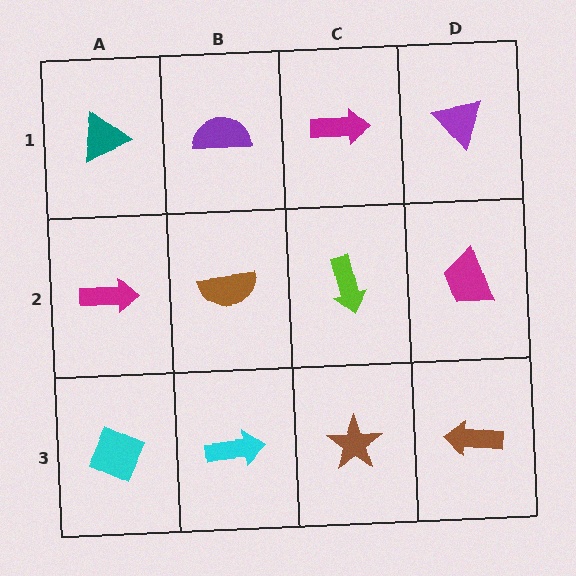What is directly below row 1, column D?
A magenta trapezoid.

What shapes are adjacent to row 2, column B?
A purple semicircle (row 1, column B), a cyan arrow (row 3, column B), a magenta arrow (row 2, column A), a lime arrow (row 2, column C).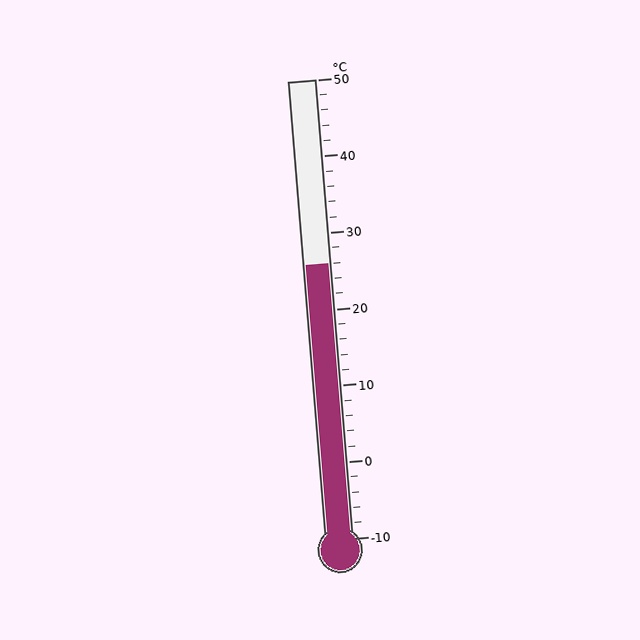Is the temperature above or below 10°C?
The temperature is above 10°C.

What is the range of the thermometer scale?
The thermometer scale ranges from -10°C to 50°C.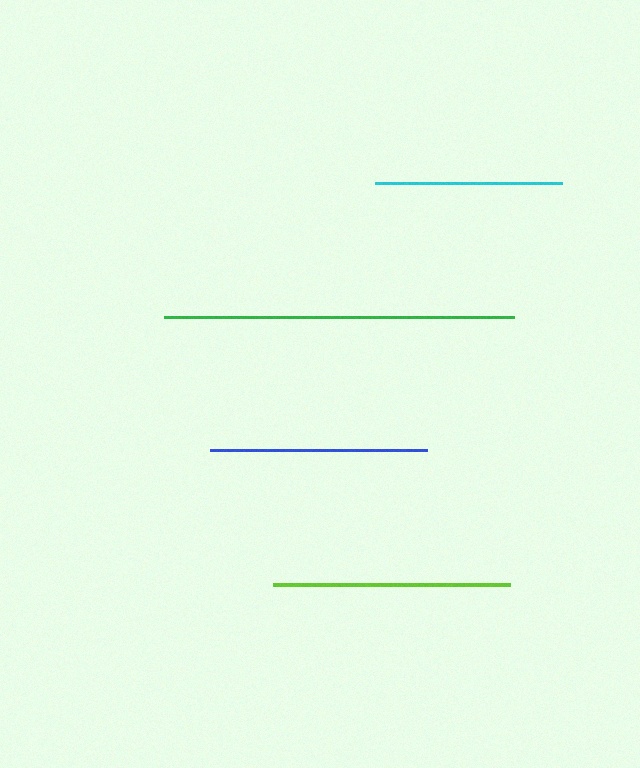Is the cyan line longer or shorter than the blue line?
The blue line is longer than the cyan line.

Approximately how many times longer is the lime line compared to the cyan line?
The lime line is approximately 1.3 times the length of the cyan line.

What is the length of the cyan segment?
The cyan segment is approximately 187 pixels long.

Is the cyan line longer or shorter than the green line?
The green line is longer than the cyan line.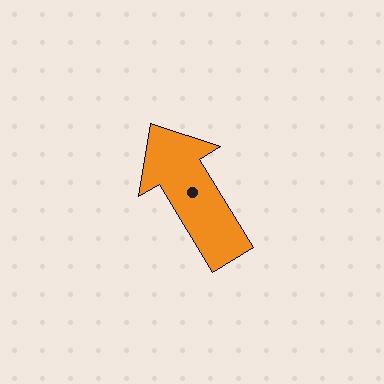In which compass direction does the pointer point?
Northwest.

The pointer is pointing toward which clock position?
Roughly 11 o'clock.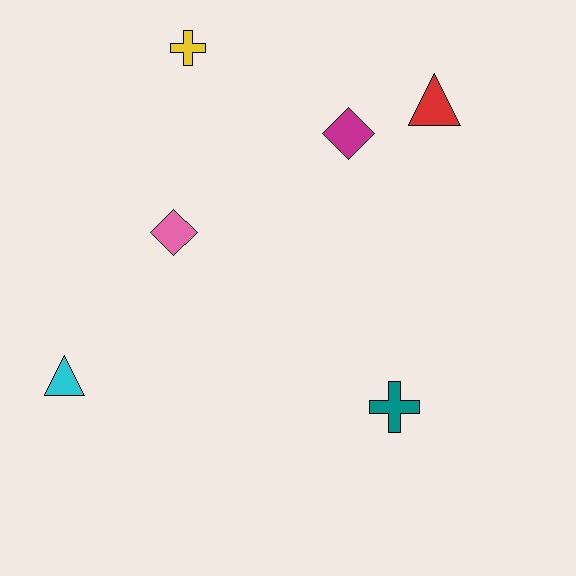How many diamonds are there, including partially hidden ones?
There are 2 diamonds.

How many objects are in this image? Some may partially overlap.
There are 6 objects.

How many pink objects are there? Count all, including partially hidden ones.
There is 1 pink object.